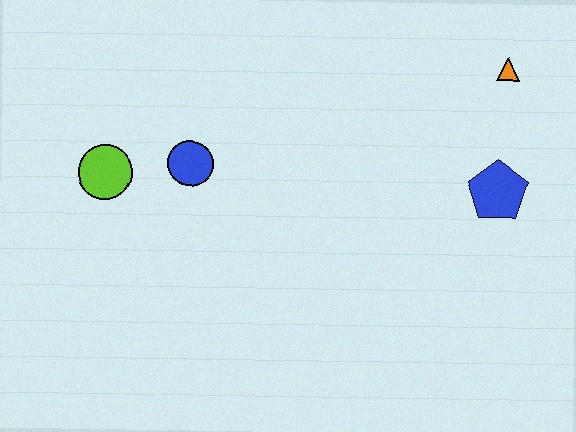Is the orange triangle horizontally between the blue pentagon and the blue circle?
No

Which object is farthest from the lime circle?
The orange triangle is farthest from the lime circle.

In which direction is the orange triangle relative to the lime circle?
The orange triangle is to the right of the lime circle.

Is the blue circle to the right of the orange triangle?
No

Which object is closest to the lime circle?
The blue circle is closest to the lime circle.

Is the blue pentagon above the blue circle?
No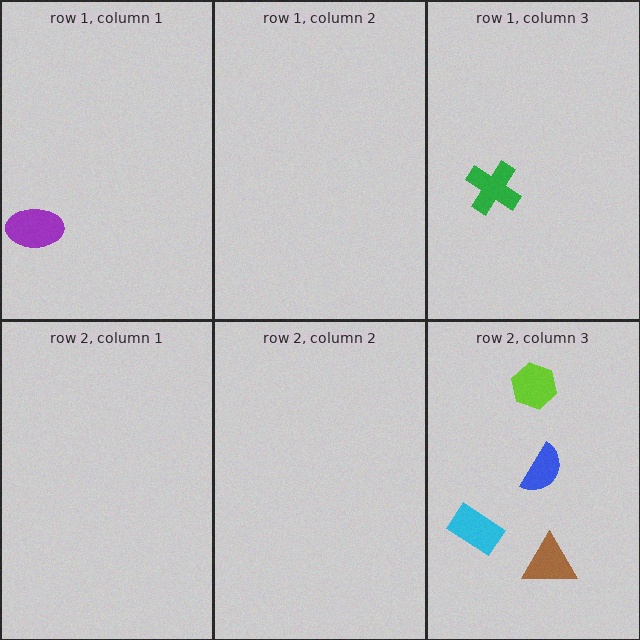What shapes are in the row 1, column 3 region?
The green cross.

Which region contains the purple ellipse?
The row 1, column 1 region.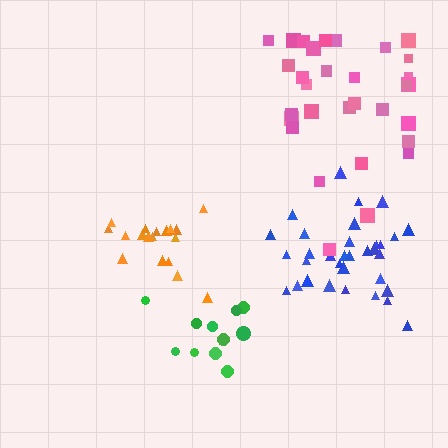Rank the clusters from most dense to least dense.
orange, blue, green, pink.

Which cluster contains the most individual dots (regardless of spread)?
Pink (34).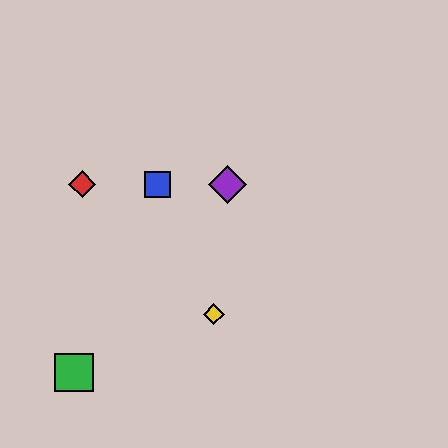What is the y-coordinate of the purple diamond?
The purple diamond is at y≈184.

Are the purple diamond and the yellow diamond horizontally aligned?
No, the purple diamond is at y≈184 and the yellow diamond is at y≈314.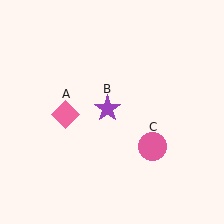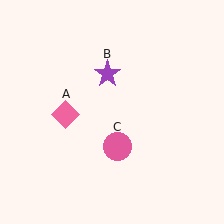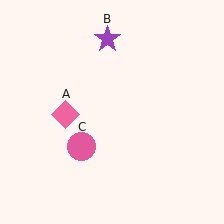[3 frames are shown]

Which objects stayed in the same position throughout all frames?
Pink diamond (object A) remained stationary.